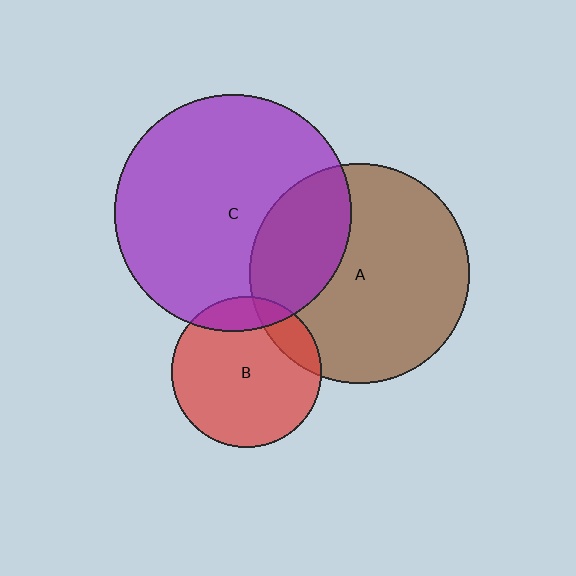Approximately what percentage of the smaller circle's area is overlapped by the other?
Approximately 15%.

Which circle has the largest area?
Circle C (purple).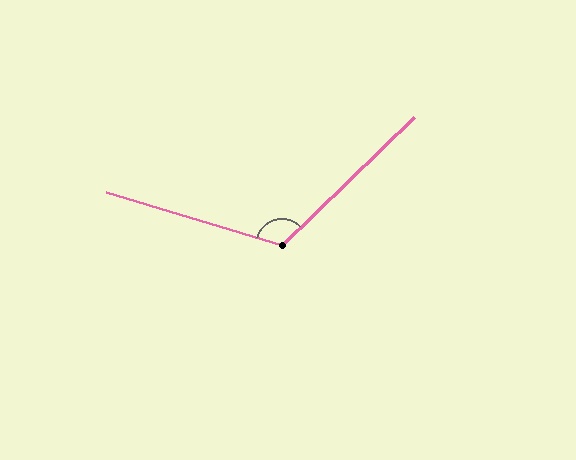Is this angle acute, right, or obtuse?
It is obtuse.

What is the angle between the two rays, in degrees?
Approximately 119 degrees.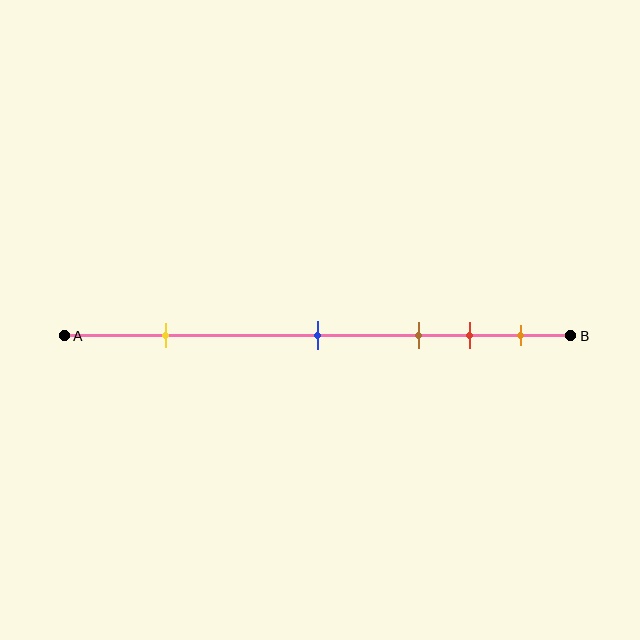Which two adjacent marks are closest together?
The red and orange marks are the closest adjacent pair.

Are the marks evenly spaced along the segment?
No, the marks are not evenly spaced.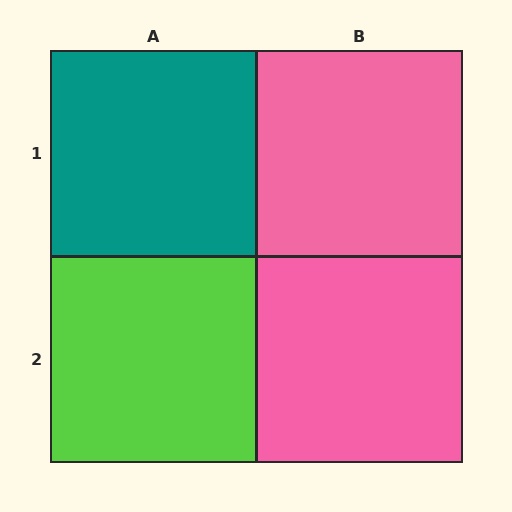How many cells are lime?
1 cell is lime.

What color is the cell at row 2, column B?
Pink.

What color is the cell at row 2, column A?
Lime.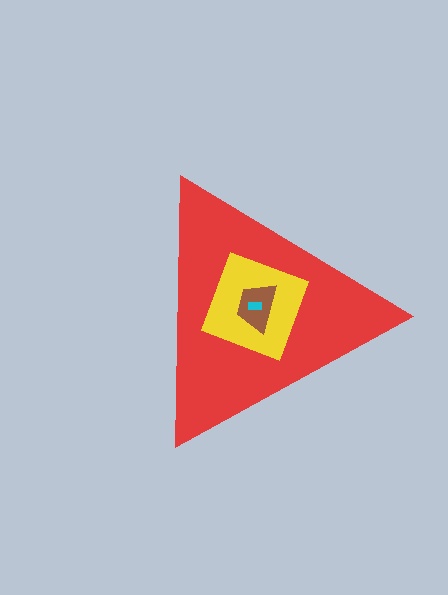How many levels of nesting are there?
4.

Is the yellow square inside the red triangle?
Yes.